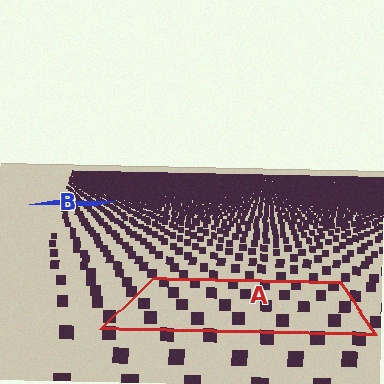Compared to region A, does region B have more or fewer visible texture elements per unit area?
Region B has more texture elements per unit area — they are packed more densely because it is farther away.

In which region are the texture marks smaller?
The texture marks are smaller in region B, because it is farther away.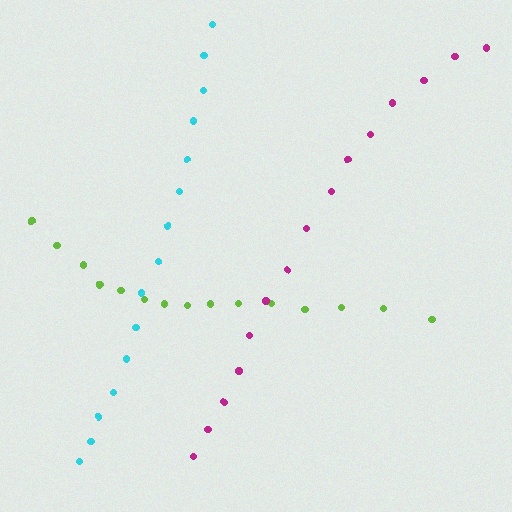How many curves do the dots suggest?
There are 3 distinct paths.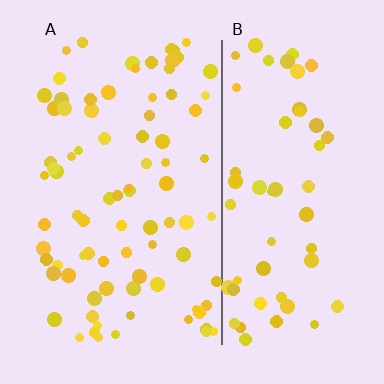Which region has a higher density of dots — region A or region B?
A (the left).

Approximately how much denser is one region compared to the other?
Approximately 1.4× — region A over region B.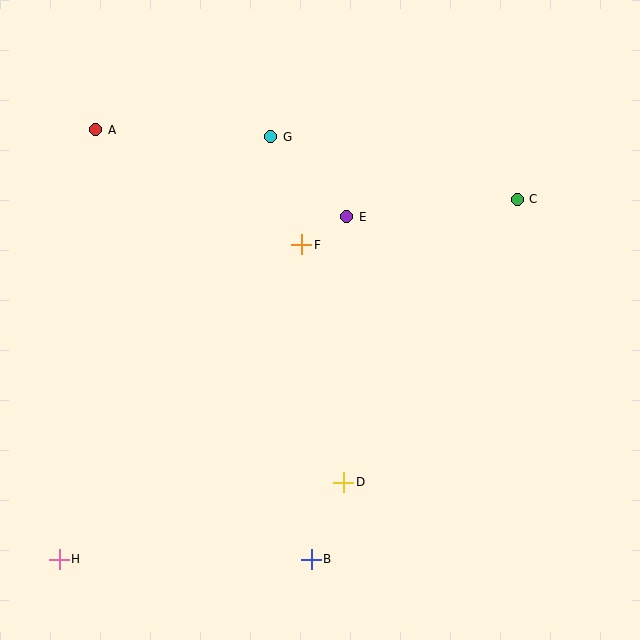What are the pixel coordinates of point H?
Point H is at (59, 559).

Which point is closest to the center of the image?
Point F at (302, 245) is closest to the center.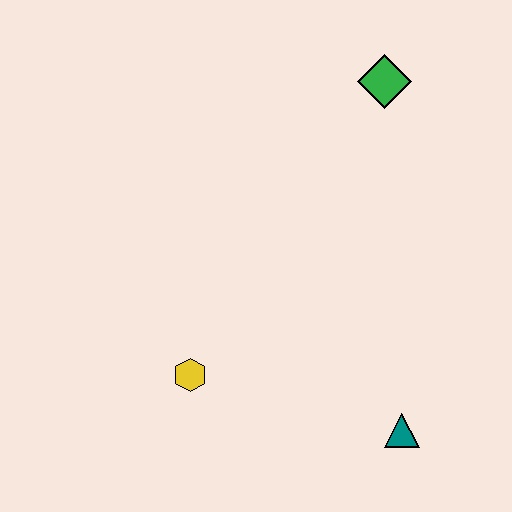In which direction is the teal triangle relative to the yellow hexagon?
The teal triangle is to the right of the yellow hexagon.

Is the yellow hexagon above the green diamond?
No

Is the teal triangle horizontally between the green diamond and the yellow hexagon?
No